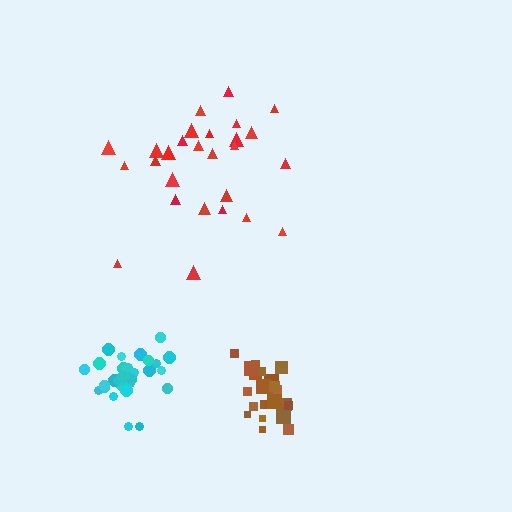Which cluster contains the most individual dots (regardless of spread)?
Cyan (33).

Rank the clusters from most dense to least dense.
cyan, brown, red.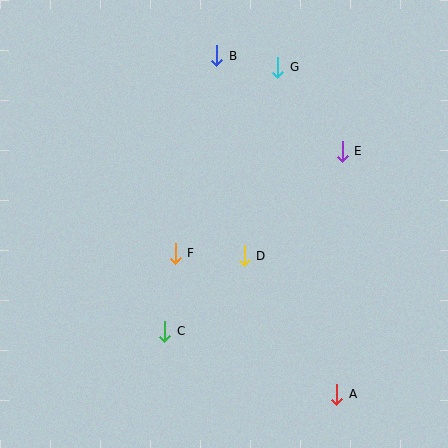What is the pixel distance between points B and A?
The distance between B and A is 359 pixels.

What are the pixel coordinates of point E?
Point E is at (342, 151).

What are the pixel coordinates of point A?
Point A is at (337, 394).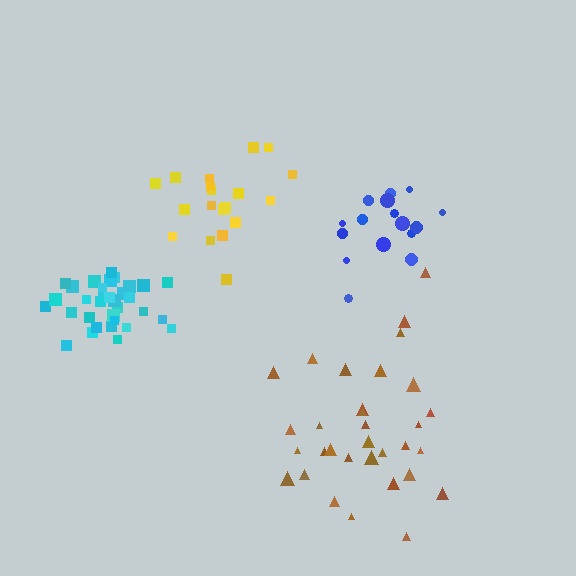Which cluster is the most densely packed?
Cyan.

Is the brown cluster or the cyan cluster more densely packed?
Cyan.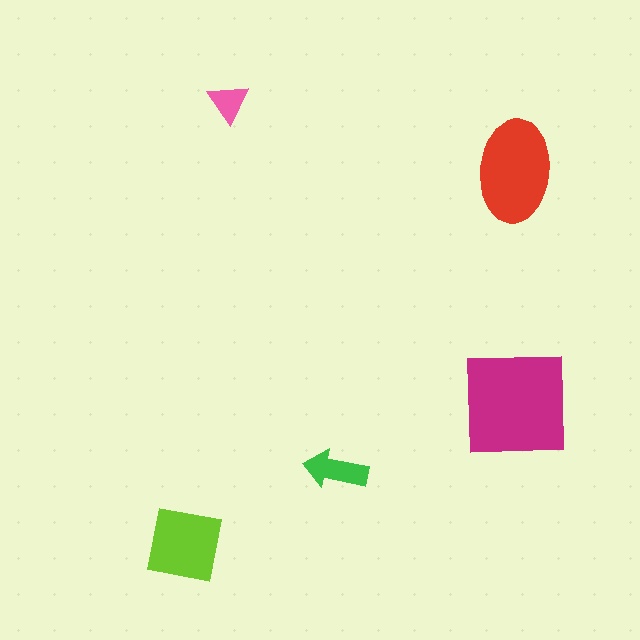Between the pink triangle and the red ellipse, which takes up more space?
The red ellipse.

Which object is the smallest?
The pink triangle.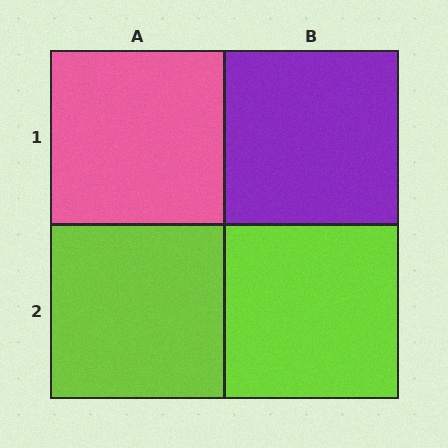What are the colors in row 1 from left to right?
Pink, purple.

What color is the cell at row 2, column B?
Lime.